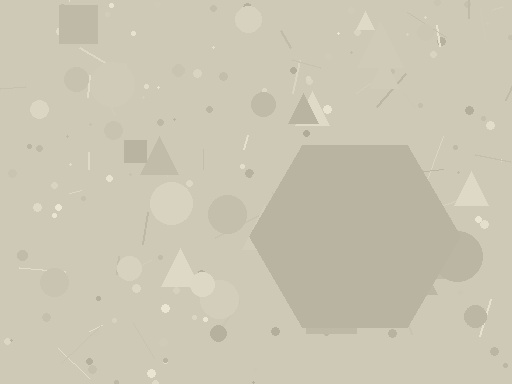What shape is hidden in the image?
A hexagon is hidden in the image.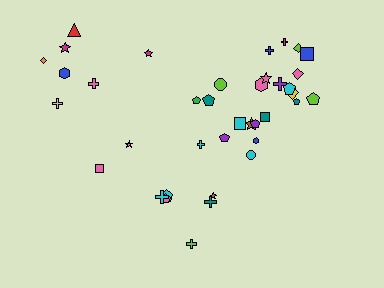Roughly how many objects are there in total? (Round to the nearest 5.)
Roughly 40 objects in total.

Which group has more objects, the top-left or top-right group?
The top-right group.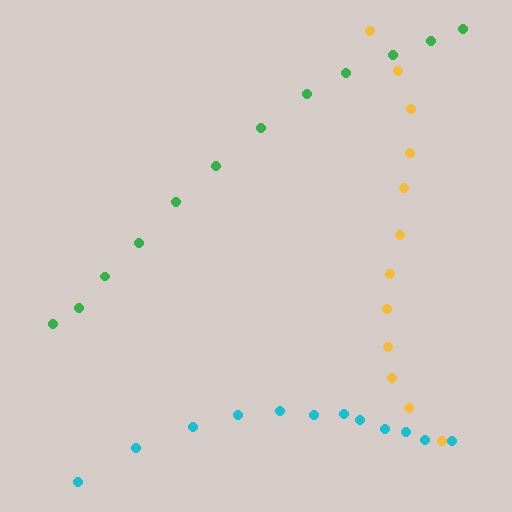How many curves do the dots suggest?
There are 3 distinct paths.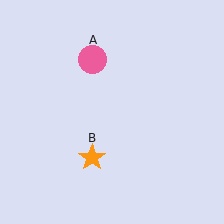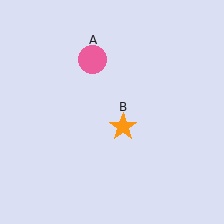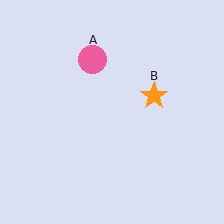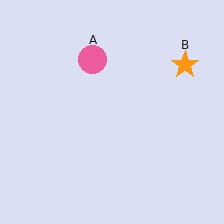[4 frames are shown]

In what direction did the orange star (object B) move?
The orange star (object B) moved up and to the right.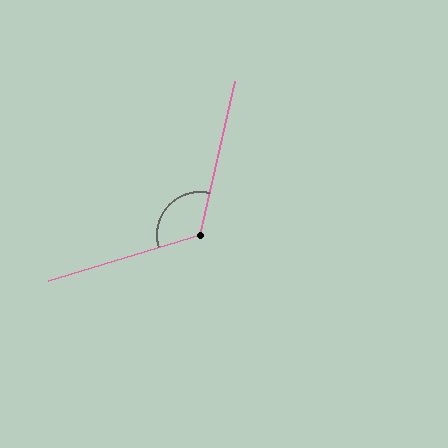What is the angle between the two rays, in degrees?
Approximately 120 degrees.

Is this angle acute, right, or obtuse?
It is obtuse.